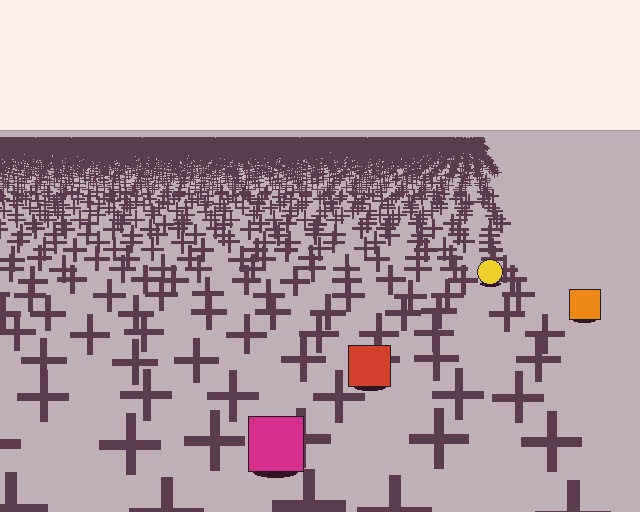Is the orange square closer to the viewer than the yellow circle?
Yes. The orange square is closer — you can tell from the texture gradient: the ground texture is coarser near it.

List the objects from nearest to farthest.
From nearest to farthest: the magenta square, the red square, the orange square, the yellow circle.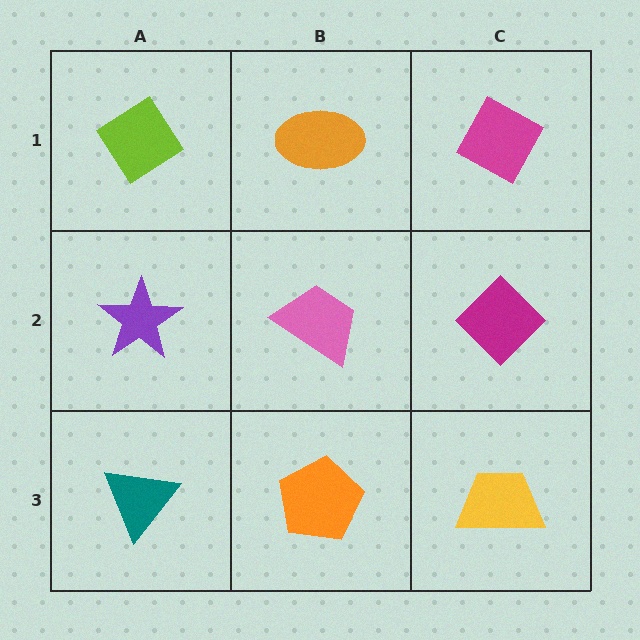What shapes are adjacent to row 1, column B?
A pink trapezoid (row 2, column B), a lime diamond (row 1, column A), a magenta diamond (row 1, column C).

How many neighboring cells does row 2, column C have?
3.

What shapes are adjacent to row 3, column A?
A purple star (row 2, column A), an orange pentagon (row 3, column B).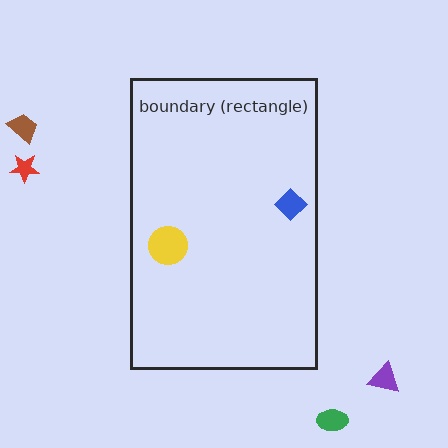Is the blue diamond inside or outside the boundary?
Inside.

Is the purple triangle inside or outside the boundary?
Outside.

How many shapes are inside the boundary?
2 inside, 4 outside.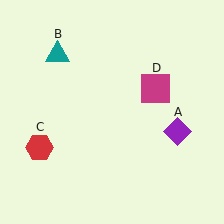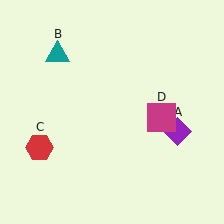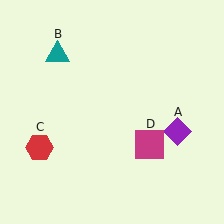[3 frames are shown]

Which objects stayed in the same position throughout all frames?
Purple diamond (object A) and teal triangle (object B) and red hexagon (object C) remained stationary.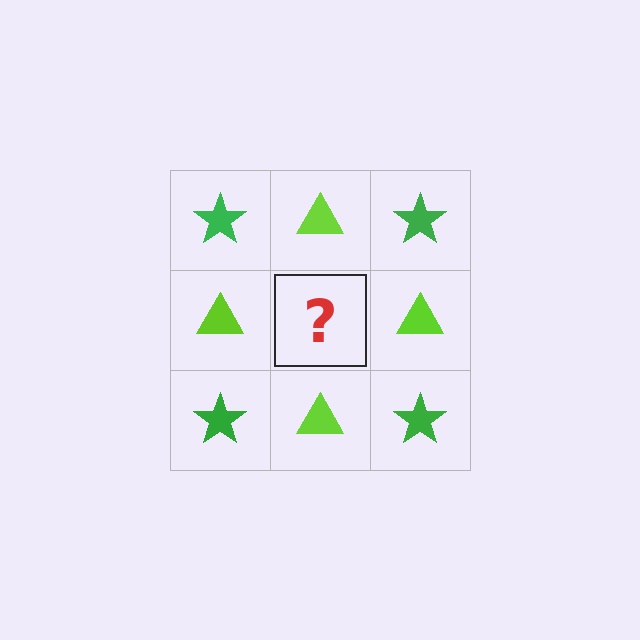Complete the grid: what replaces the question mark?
The question mark should be replaced with a green star.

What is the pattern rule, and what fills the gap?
The rule is that it alternates green star and lime triangle in a checkerboard pattern. The gap should be filled with a green star.